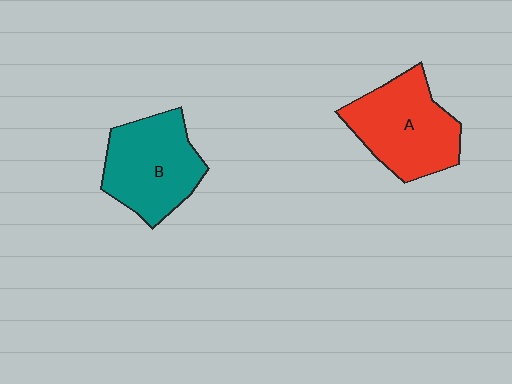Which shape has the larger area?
Shape A (red).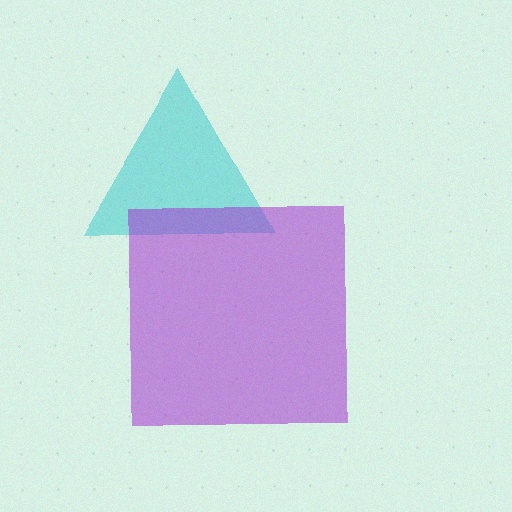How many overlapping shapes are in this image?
There are 2 overlapping shapes in the image.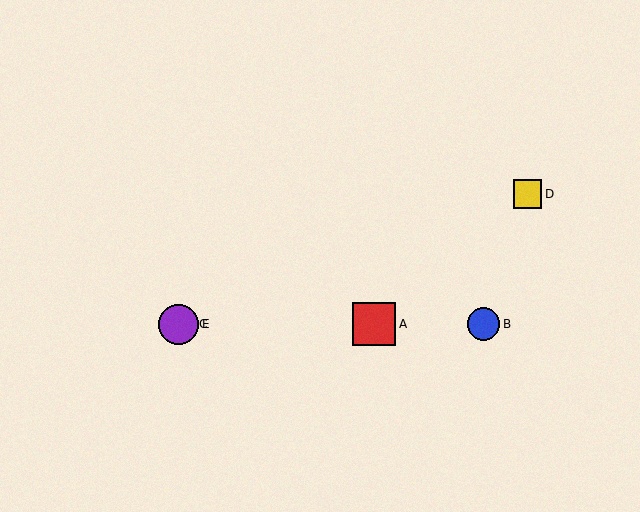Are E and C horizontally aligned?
Yes, both are at y≈324.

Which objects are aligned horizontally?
Objects A, B, C, E are aligned horizontally.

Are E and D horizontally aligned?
No, E is at y≈324 and D is at y≈194.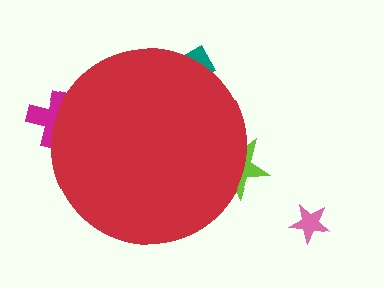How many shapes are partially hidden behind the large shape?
3 shapes are partially hidden.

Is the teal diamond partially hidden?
Yes, the teal diamond is partially hidden behind the red circle.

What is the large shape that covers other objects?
A red circle.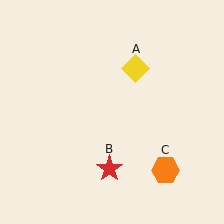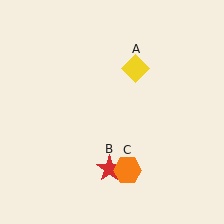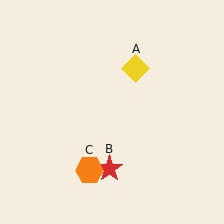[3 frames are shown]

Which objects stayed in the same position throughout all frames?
Yellow diamond (object A) and red star (object B) remained stationary.